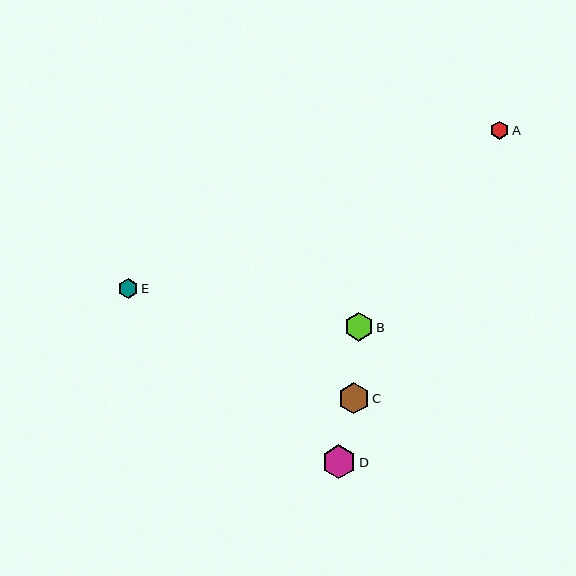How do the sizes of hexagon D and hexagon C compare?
Hexagon D and hexagon C are approximately the same size.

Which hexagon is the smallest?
Hexagon A is the smallest with a size of approximately 18 pixels.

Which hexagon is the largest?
Hexagon D is the largest with a size of approximately 33 pixels.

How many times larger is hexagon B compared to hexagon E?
Hexagon B is approximately 1.5 times the size of hexagon E.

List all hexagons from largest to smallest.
From largest to smallest: D, C, B, E, A.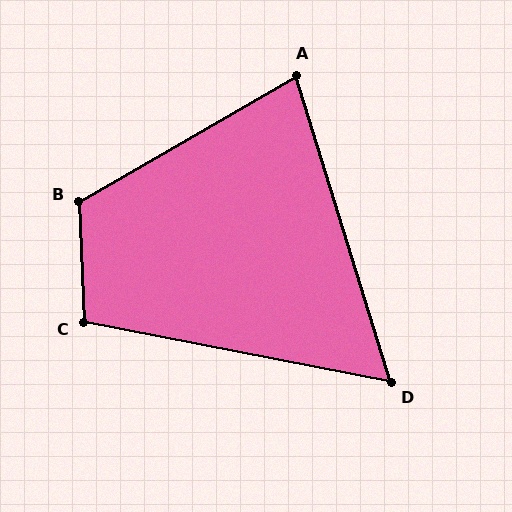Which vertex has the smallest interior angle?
D, at approximately 62 degrees.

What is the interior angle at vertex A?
Approximately 77 degrees (acute).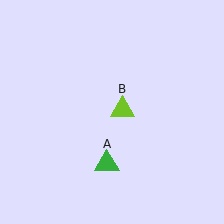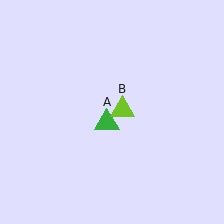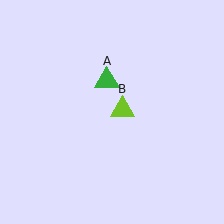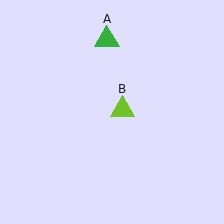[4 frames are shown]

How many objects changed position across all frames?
1 object changed position: green triangle (object A).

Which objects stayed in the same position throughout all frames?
Lime triangle (object B) remained stationary.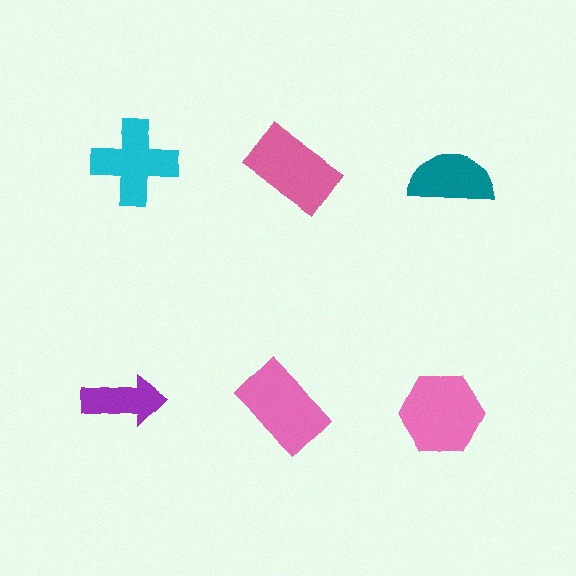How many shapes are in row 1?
3 shapes.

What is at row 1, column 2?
A pink rectangle.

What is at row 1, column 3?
A teal semicircle.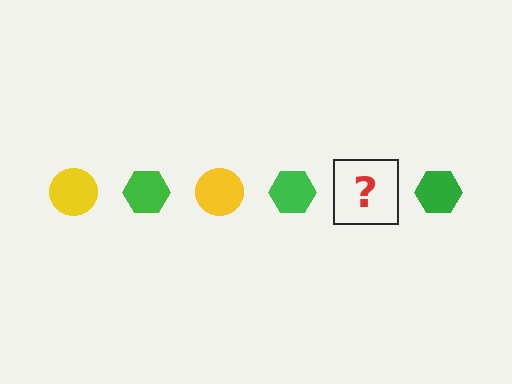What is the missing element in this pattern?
The missing element is a yellow circle.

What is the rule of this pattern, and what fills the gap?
The rule is that the pattern alternates between yellow circle and green hexagon. The gap should be filled with a yellow circle.